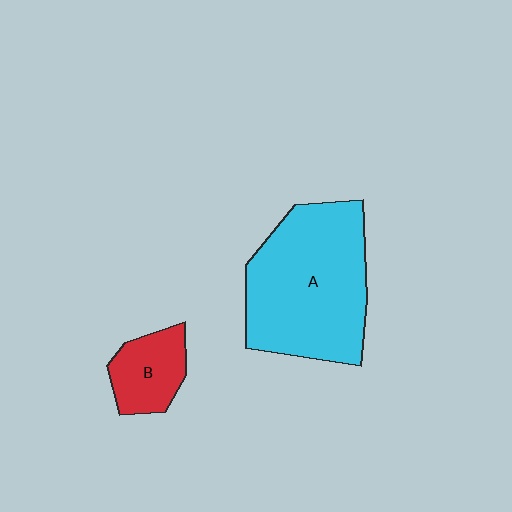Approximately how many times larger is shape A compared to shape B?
Approximately 3.2 times.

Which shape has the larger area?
Shape A (cyan).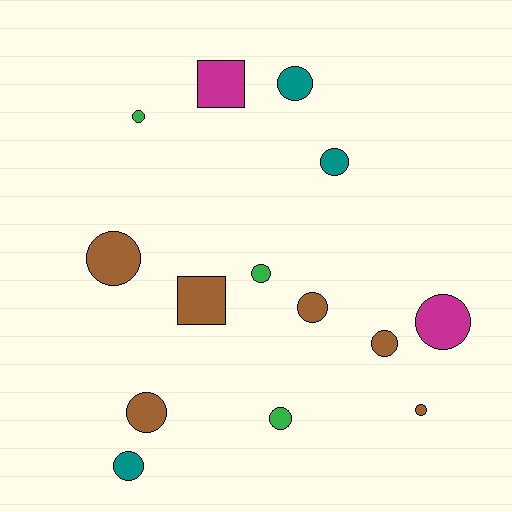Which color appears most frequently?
Brown, with 6 objects.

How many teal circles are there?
There are 3 teal circles.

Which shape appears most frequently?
Circle, with 12 objects.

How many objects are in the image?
There are 14 objects.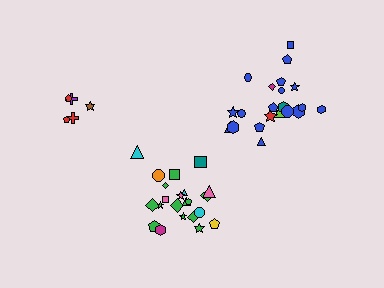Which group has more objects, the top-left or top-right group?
The top-right group.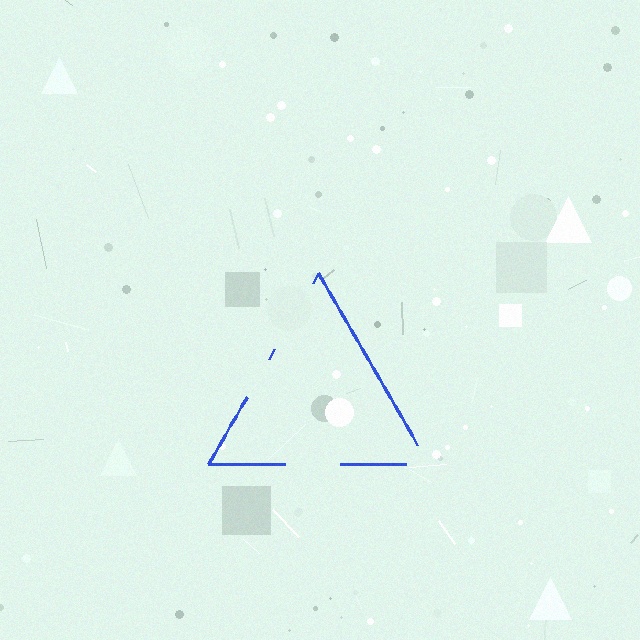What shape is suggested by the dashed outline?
The dashed outline suggests a triangle.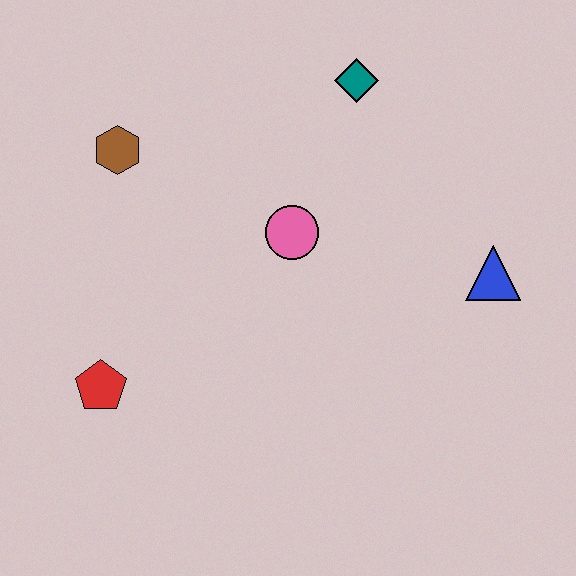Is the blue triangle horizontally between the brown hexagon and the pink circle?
No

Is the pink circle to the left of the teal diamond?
Yes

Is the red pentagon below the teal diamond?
Yes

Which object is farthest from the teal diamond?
The red pentagon is farthest from the teal diamond.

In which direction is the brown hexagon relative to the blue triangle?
The brown hexagon is to the left of the blue triangle.